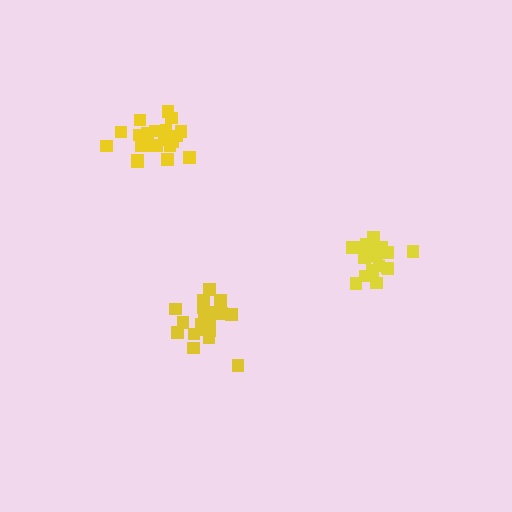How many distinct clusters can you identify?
There are 3 distinct clusters.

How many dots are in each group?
Group 1: 19 dots, Group 2: 21 dots, Group 3: 20 dots (60 total).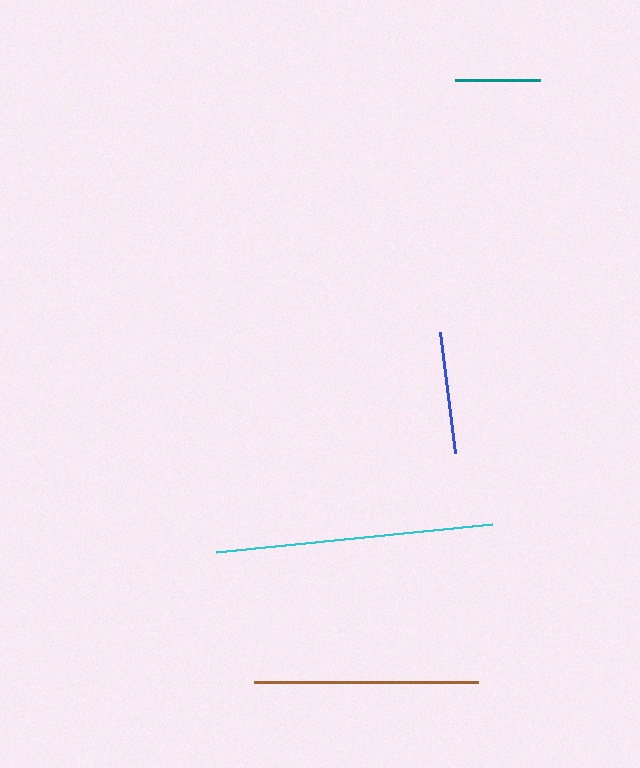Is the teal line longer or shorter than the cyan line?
The cyan line is longer than the teal line.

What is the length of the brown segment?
The brown segment is approximately 225 pixels long.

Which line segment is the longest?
The cyan line is the longest at approximately 277 pixels.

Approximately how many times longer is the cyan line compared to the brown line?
The cyan line is approximately 1.2 times the length of the brown line.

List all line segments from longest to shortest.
From longest to shortest: cyan, brown, blue, teal.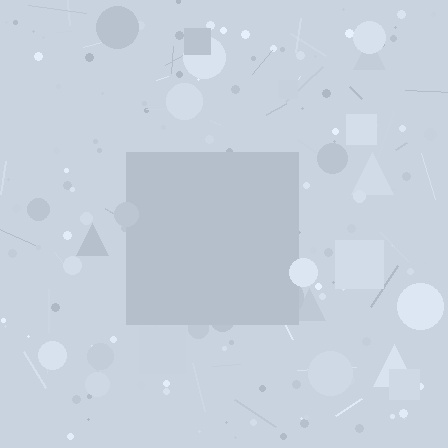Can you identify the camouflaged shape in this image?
The camouflaged shape is a square.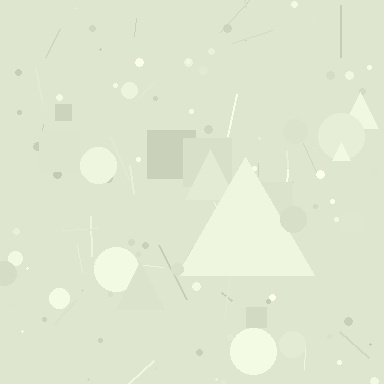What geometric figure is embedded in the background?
A triangle is embedded in the background.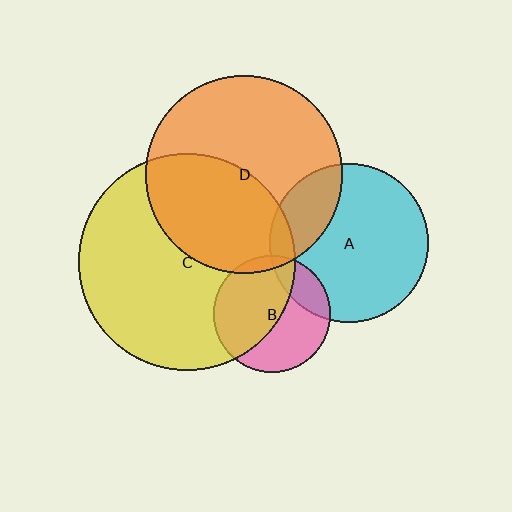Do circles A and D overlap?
Yes.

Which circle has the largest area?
Circle C (yellow).